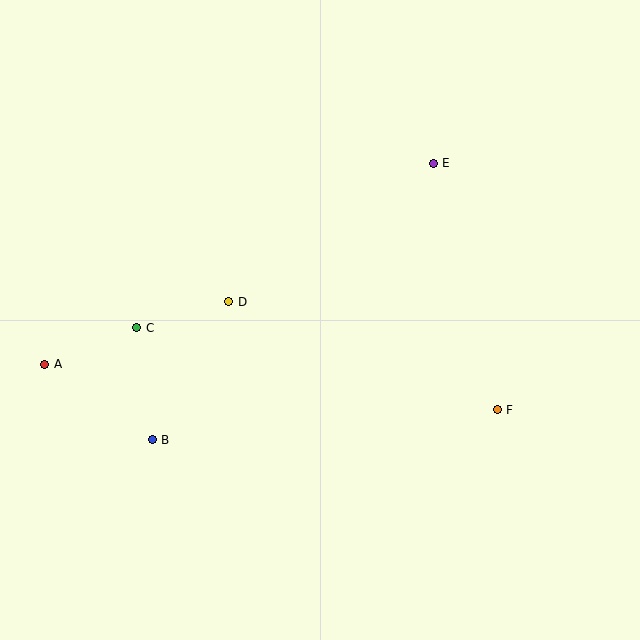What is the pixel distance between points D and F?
The distance between D and F is 289 pixels.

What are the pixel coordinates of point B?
Point B is at (152, 440).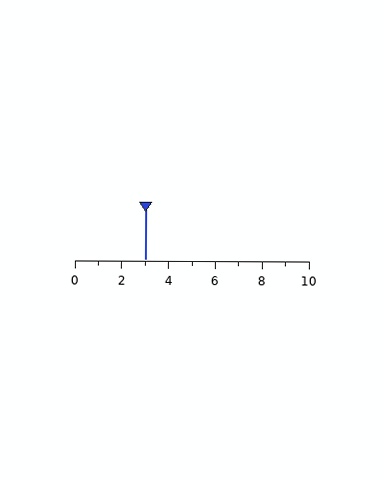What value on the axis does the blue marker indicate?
The marker indicates approximately 3.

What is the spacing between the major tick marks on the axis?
The major ticks are spaced 2 apart.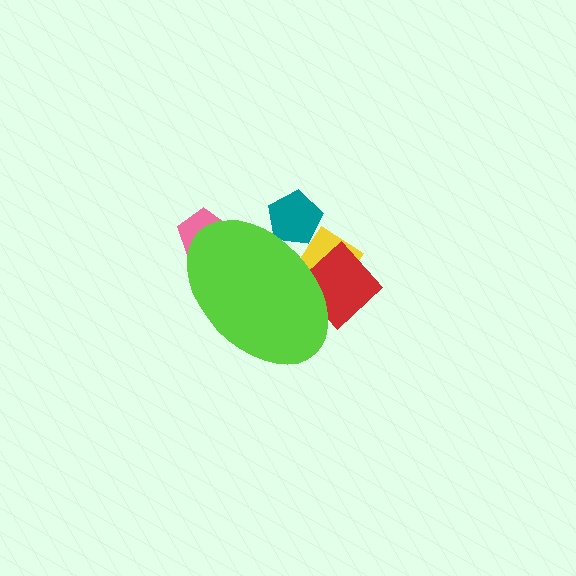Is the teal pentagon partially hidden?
Yes, the teal pentagon is partially hidden behind the lime ellipse.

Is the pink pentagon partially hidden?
Yes, the pink pentagon is partially hidden behind the lime ellipse.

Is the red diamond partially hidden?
Yes, the red diamond is partially hidden behind the lime ellipse.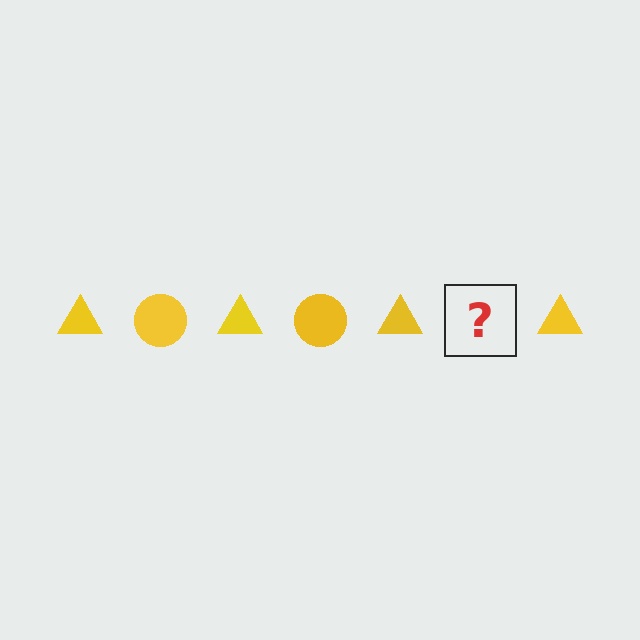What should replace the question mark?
The question mark should be replaced with a yellow circle.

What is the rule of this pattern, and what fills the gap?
The rule is that the pattern cycles through triangle, circle shapes in yellow. The gap should be filled with a yellow circle.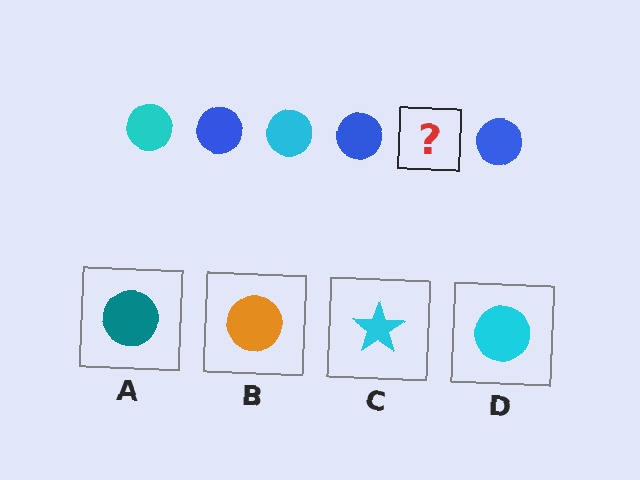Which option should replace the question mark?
Option D.